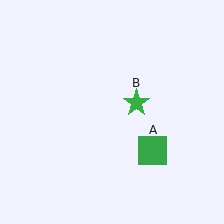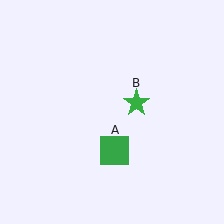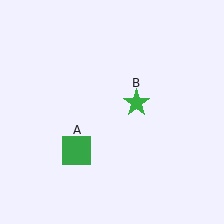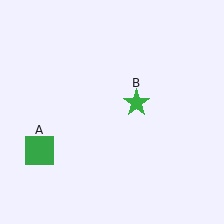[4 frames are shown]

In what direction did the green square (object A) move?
The green square (object A) moved left.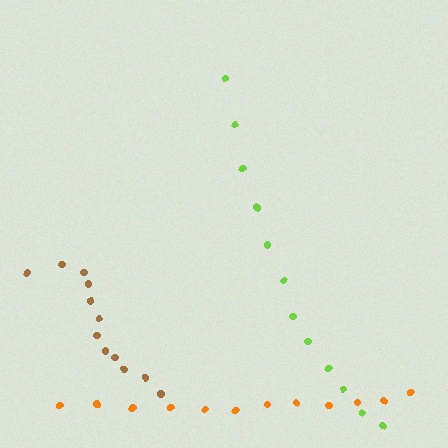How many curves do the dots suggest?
There are 3 distinct paths.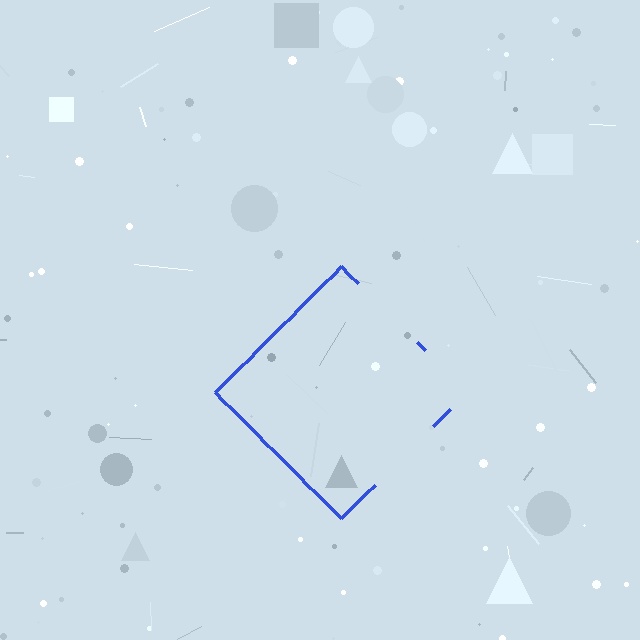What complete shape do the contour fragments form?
The contour fragments form a diamond.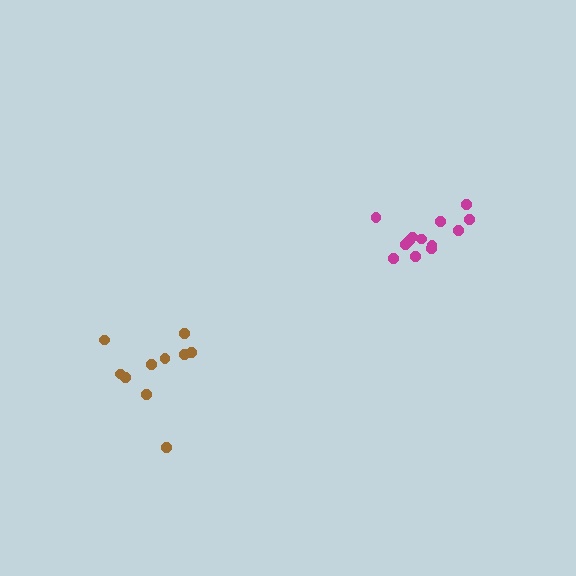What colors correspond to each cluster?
The clusters are colored: brown, magenta.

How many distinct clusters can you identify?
There are 2 distinct clusters.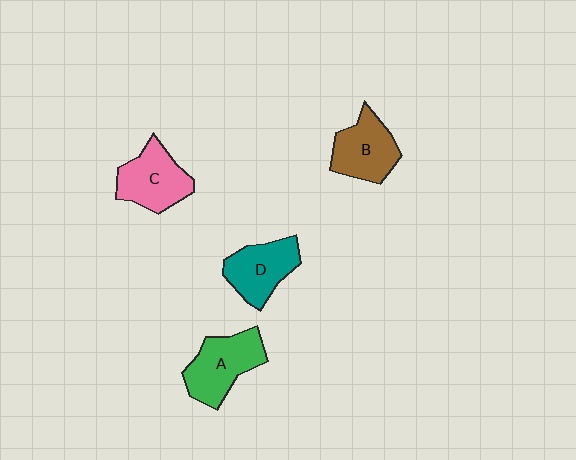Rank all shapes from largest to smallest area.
From largest to smallest: A (green), C (pink), B (brown), D (teal).